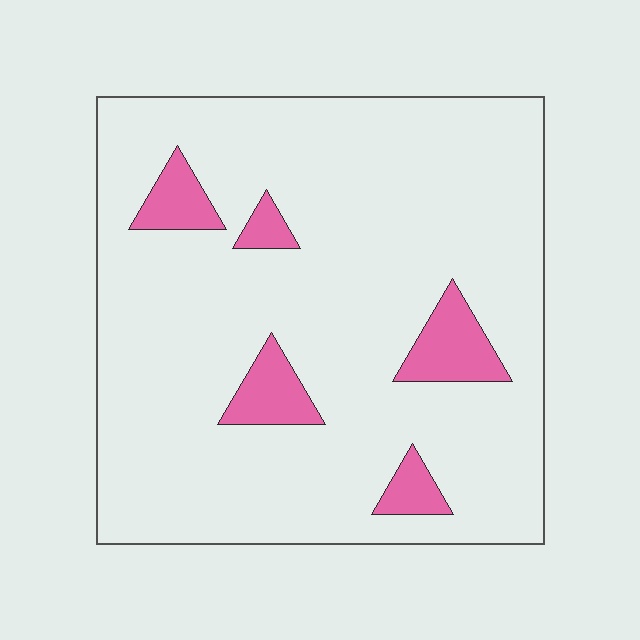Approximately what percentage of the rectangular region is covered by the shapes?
Approximately 10%.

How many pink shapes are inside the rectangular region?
5.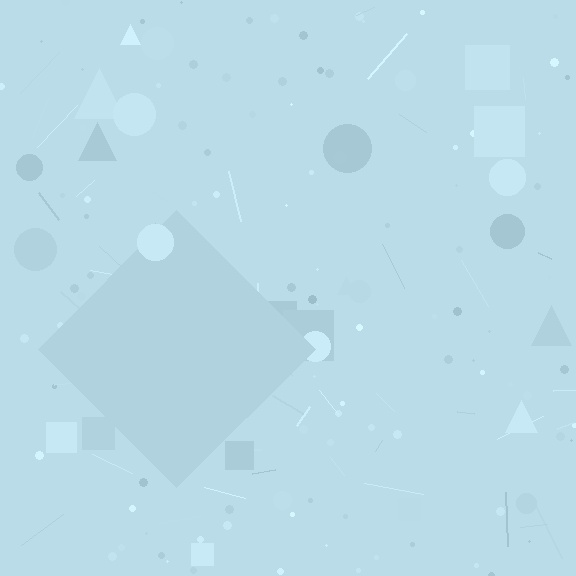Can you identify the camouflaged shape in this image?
The camouflaged shape is a diamond.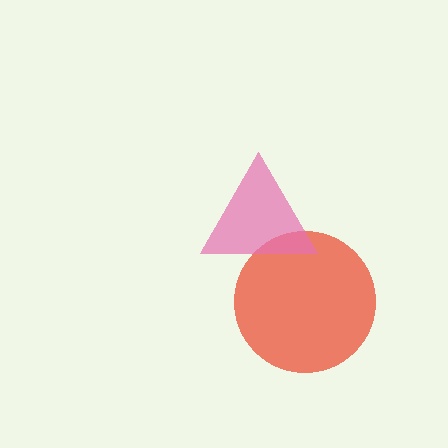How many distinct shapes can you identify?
There are 2 distinct shapes: a red circle, a pink triangle.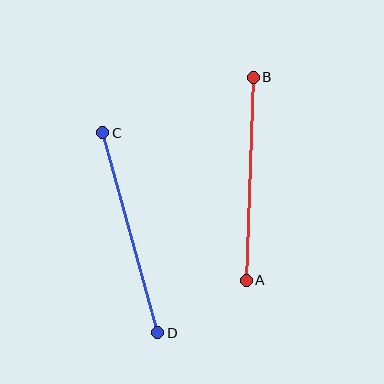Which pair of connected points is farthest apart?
Points C and D are farthest apart.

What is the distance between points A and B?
The distance is approximately 203 pixels.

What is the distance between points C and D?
The distance is approximately 207 pixels.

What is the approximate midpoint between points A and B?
The midpoint is at approximately (250, 179) pixels.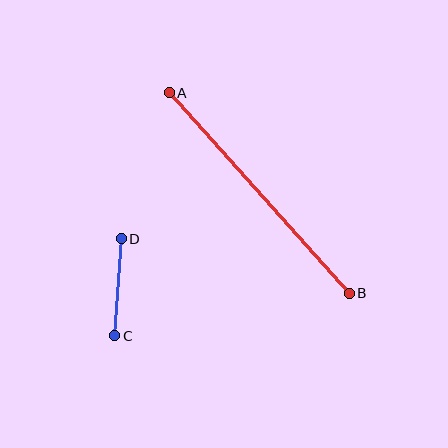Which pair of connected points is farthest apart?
Points A and B are farthest apart.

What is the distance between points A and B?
The distance is approximately 269 pixels.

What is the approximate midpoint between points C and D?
The midpoint is at approximately (118, 287) pixels.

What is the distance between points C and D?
The distance is approximately 97 pixels.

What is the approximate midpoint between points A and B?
The midpoint is at approximately (259, 193) pixels.